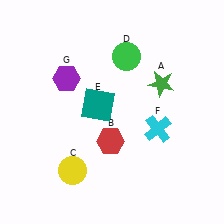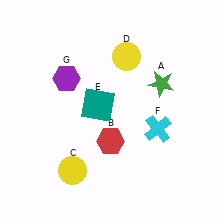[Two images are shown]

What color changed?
The circle (D) changed from green in Image 1 to yellow in Image 2.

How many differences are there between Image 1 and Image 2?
There is 1 difference between the two images.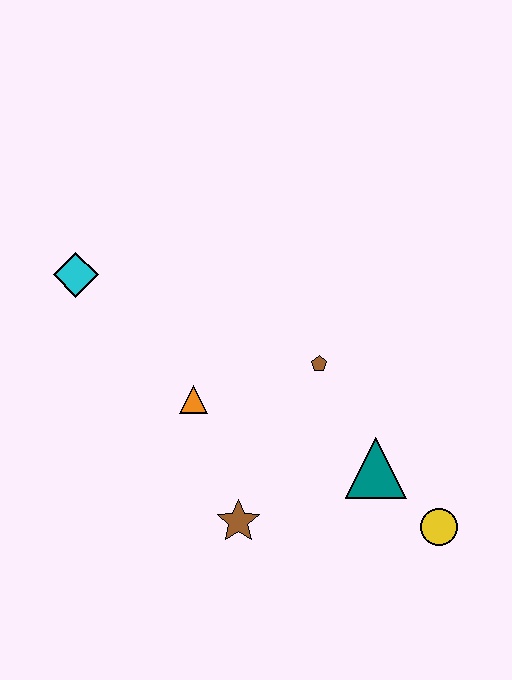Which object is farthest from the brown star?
The cyan diamond is farthest from the brown star.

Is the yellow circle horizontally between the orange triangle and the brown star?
No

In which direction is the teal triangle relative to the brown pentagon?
The teal triangle is below the brown pentagon.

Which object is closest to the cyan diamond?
The orange triangle is closest to the cyan diamond.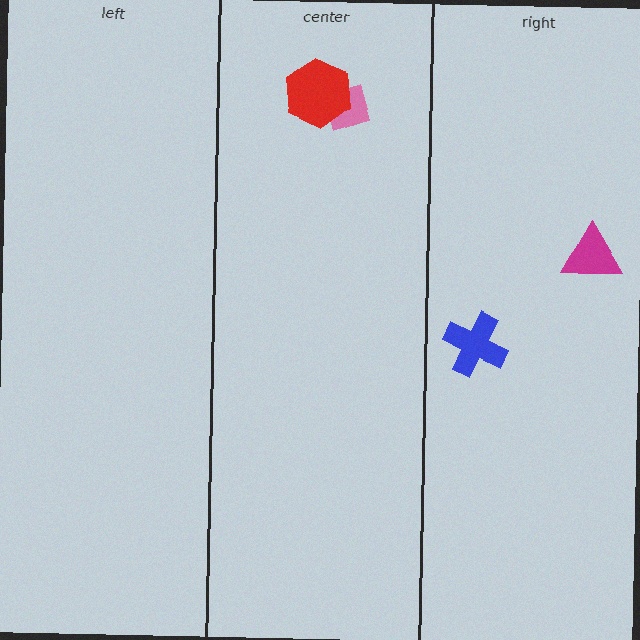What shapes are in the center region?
The pink diamond, the red hexagon.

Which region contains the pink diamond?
The center region.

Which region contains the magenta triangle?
The right region.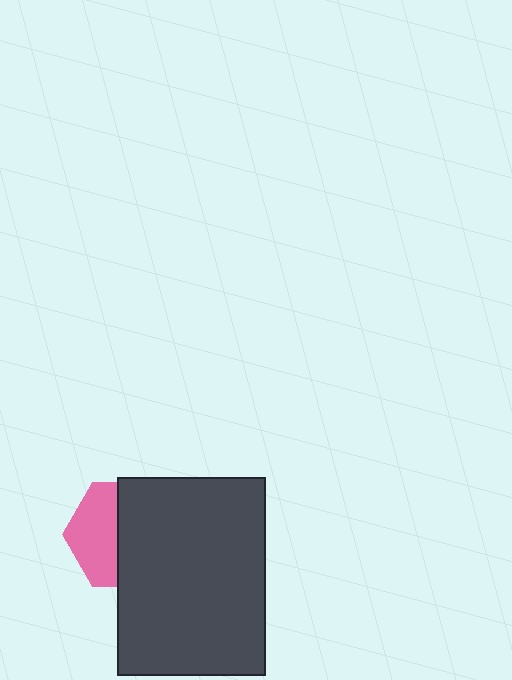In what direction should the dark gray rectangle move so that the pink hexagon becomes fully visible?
The dark gray rectangle should move right. That is the shortest direction to clear the overlap and leave the pink hexagon fully visible.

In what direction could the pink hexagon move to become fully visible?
The pink hexagon could move left. That would shift it out from behind the dark gray rectangle entirely.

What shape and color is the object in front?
The object in front is a dark gray rectangle.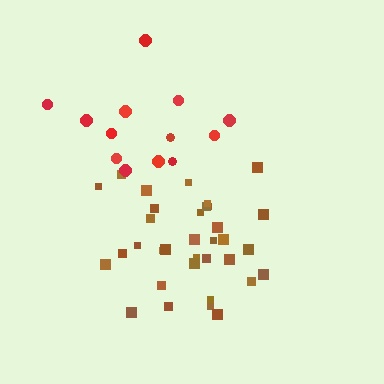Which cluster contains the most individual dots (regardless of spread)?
Brown (35).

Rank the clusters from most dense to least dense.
brown, red.